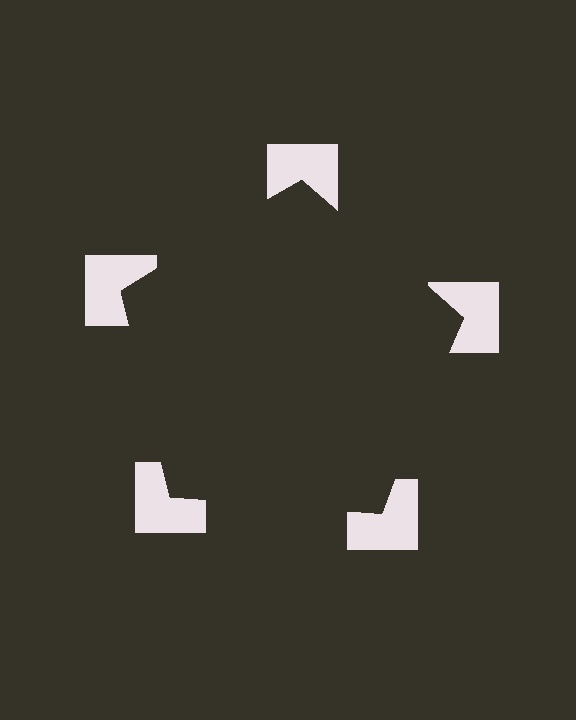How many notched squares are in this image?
There are 5 — one at each vertex of the illusory pentagon.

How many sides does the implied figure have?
5 sides.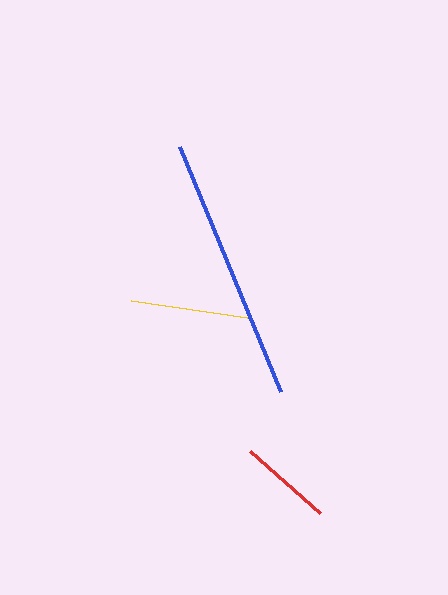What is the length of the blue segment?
The blue segment is approximately 265 pixels long.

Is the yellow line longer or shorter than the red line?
The yellow line is longer than the red line.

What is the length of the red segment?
The red segment is approximately 93 pixels long.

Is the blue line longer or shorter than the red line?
The blue line is longer than the red line.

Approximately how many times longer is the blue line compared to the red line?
The blue line is approximately 2.8 times the length of the red line.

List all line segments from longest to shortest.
From longest to shortest: blue, yellow, red.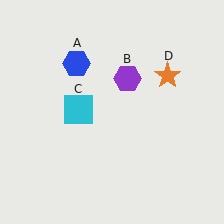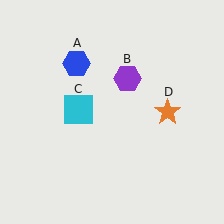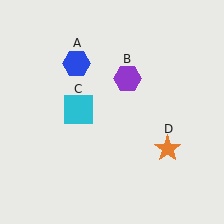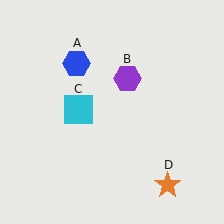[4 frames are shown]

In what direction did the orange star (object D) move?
The orange star (object D) moved down.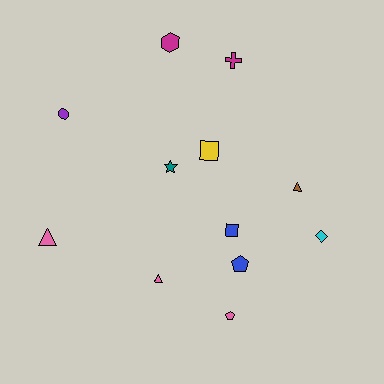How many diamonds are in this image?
There is 1 diamond.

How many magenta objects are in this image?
There are 2 magenta objects.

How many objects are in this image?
There are 12 objects.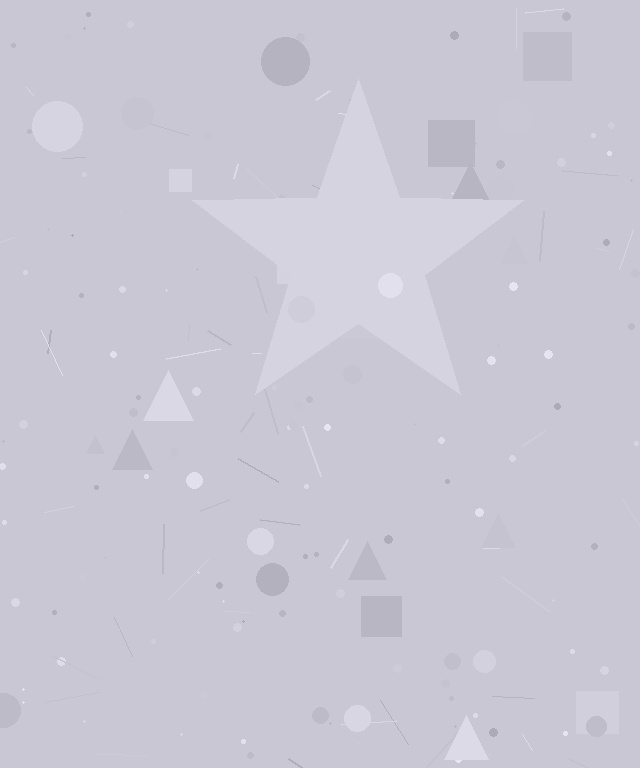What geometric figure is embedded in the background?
A star is embedded in the background.